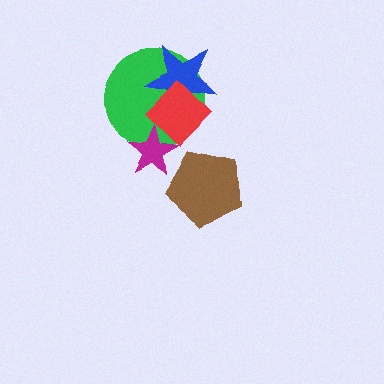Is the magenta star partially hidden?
Yes, it is partially covered by another shape.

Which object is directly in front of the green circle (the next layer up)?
The magenta star is directly in front of the green circle.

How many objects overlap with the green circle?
3 objects overlap with the green circle.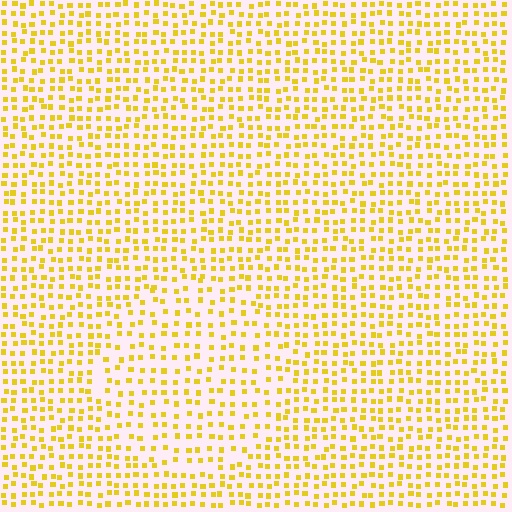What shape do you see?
I see a circle.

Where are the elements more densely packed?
The elements are more densely packed outside the circle boundary.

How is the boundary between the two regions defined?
The boundary is defined by a change in element density (approximately 1.5x ratio). All elements are the same color, size, and shape.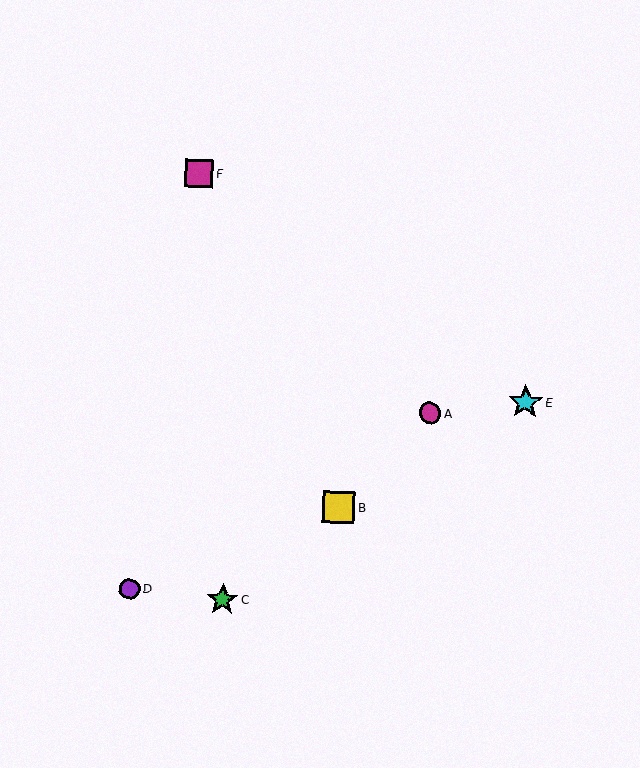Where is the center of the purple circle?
The center of the purple circle is at (129, 589).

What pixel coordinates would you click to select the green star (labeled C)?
Click at (222, 600) to select the green star C.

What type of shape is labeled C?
Shape C is a green star.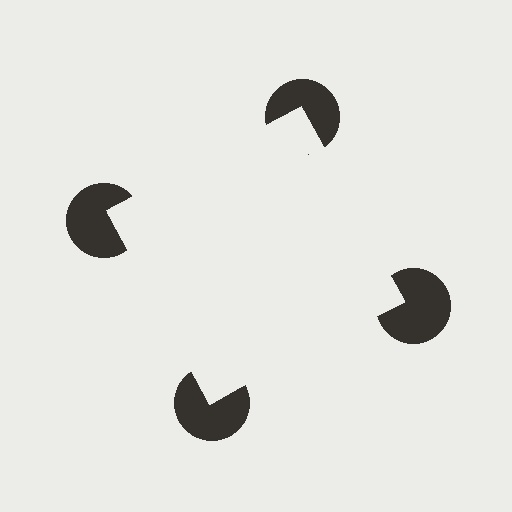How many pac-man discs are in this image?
There are 4 — one at each vertex of the illusory square.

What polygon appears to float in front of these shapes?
An illusory square — its edges are inferred from the aligned wedge cuts in the pac-man discs, not physically drawn.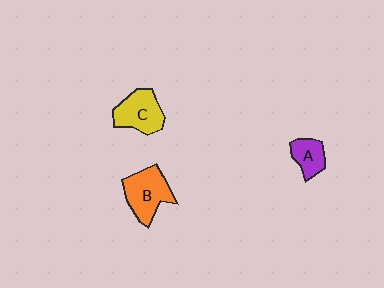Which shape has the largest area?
Shape B (orange).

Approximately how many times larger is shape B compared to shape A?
Approximately 1.8 times.